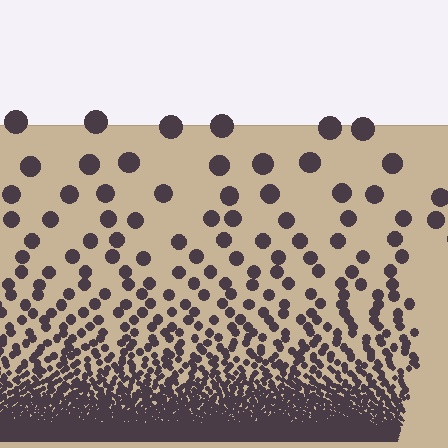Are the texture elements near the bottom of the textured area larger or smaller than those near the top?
Smaller. The gradient is inverted — elements near the bottom are smaller and denser.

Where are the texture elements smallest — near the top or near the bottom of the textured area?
Near the bottom.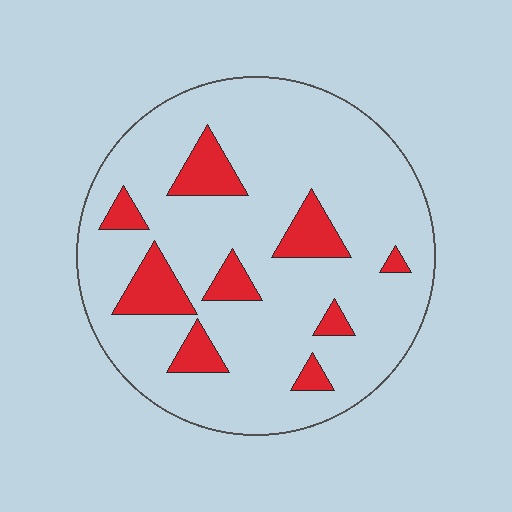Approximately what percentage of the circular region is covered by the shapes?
Approximately 15%.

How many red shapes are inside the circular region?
9.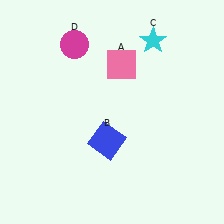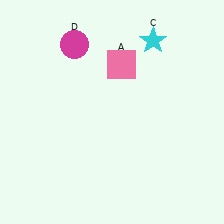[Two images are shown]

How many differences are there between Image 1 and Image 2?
There is 1 difference between the two images.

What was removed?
The blue square (B) was removed in Image 2.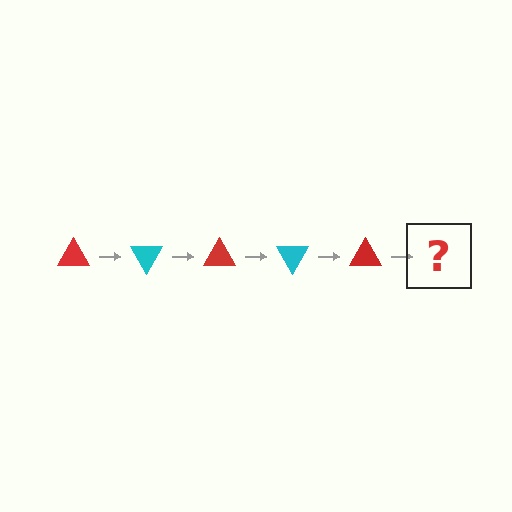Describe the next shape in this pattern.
It should be a cyan triangle, rotated 300 degrees from the start.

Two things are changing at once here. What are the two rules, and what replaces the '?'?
The two rules are that it rotates 60 degrees each step and the color cycles through red and cyan. The '?' should be a cyan triangle, rotated 300 degrees from the start.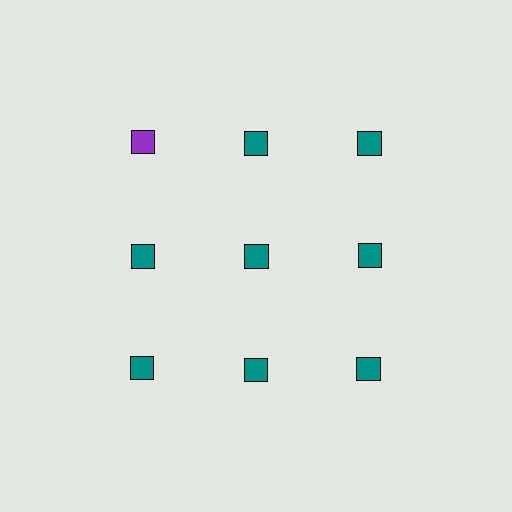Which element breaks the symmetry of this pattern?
The purple square in the top row, leftmost column breaks the symmetry. All other shapes are teal squares.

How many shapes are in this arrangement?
There are 9 shapes arranged in a grid pattern.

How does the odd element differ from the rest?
It has a different color: purple instead of teal.